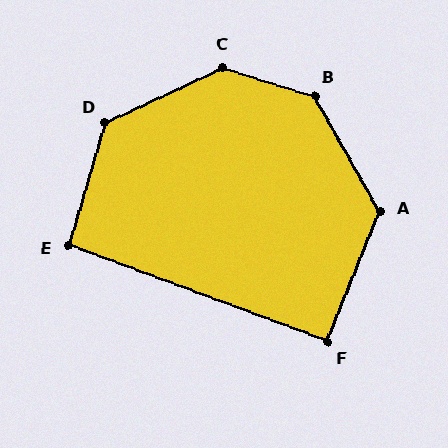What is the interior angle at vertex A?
Approximately 128 degrees (obtuse).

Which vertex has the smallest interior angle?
F, at approximately 92 degrees.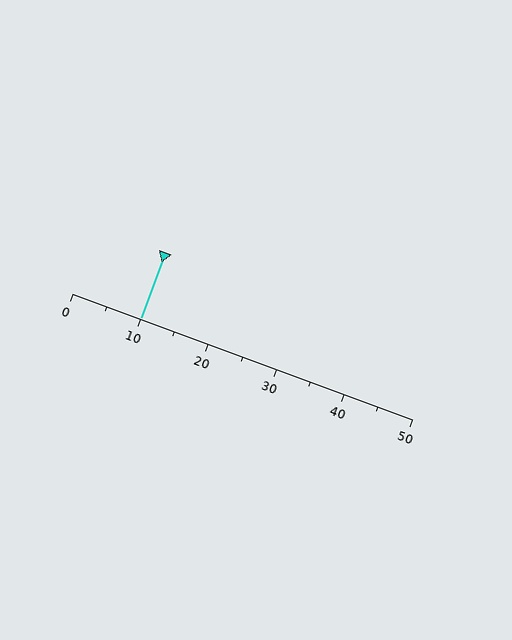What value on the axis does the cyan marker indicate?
The marker indicates approximately 10.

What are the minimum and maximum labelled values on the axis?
The axis runs from 0 to 50.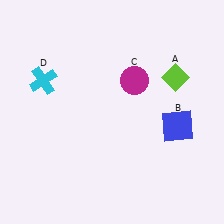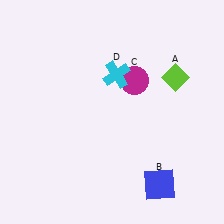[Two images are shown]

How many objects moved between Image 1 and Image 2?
2 objects moved between the two images.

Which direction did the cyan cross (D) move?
The cyan cross (D) moved right.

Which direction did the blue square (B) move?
The blue square (B) moved down.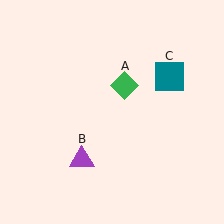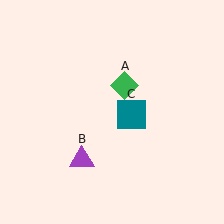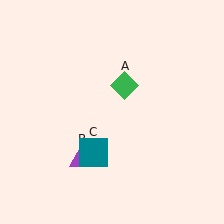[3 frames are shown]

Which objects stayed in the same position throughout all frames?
Green diamond (object A) and purple triangle (object B) remained stationary.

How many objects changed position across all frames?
1 object changed position: teal square (object C).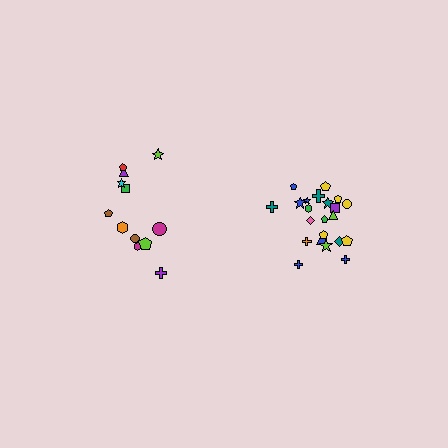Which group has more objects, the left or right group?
The right group.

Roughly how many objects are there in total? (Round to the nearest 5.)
Roughly 35 objects in total.